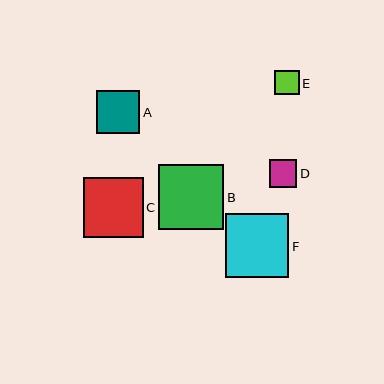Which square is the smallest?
Square E is the smallest with a size of approximately 24 pixels.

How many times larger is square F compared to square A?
Square F is approximately 1.5 times the size of square A.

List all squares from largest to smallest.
From largest to smallest: B, F, C, A, D, E.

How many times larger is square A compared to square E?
Square A is approximately 1.8 times the size of square E.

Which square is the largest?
Square B is the largest with a size of approximately 65 pixels.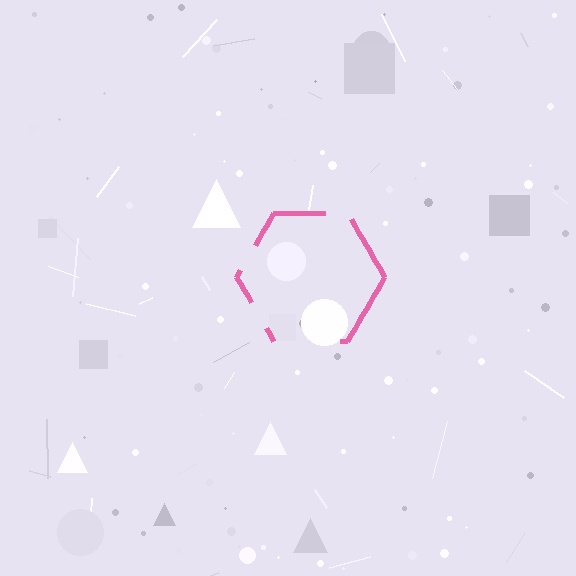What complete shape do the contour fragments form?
The contour fragments form a hexagon.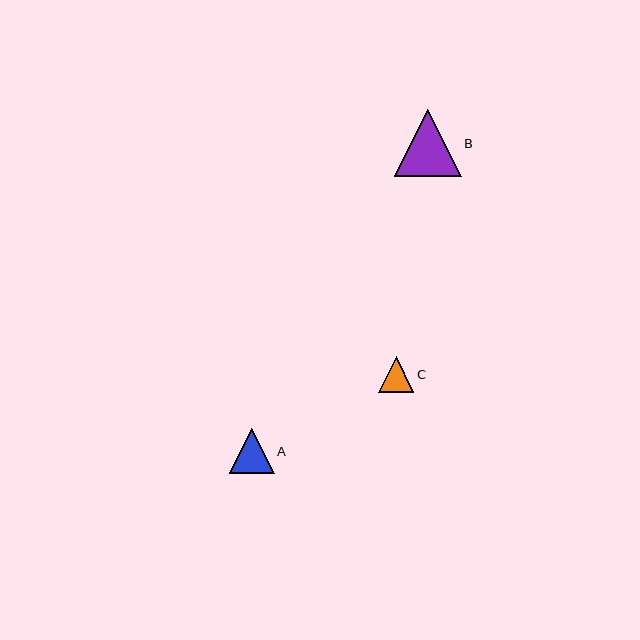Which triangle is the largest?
Triangle B is the largest with a size of approximately 67 pixels.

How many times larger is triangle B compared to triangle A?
Triangle B is approximately 1.5 times the size of triangle A.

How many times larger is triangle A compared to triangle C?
Triangle A is approximately 1.3 times the size of triangle C.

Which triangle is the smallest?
Triangle C is the smallest with a size of approximately 35 pixels.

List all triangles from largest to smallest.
From largest to smallest: B, A, C.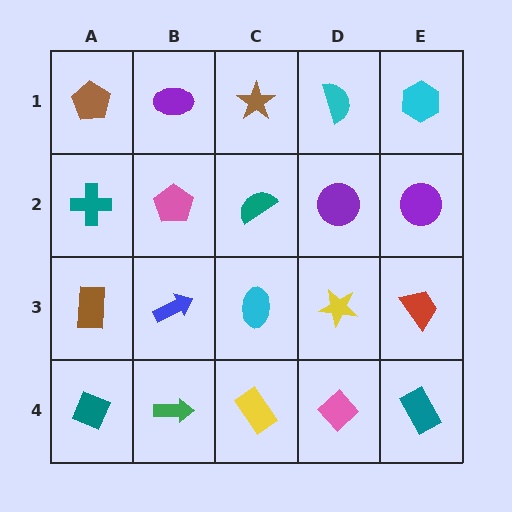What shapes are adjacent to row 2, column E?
A cyan hexagon (row 1, column E), a red trapezoid (row 3, column E), a purple circle (row 2, column D).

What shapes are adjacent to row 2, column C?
A brown star (row 1, column C), a cyan ellipse (row 3, column C), a pink pentagon (row 2, column B), a purple circle (row 2, column D).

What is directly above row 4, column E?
A red trapezoid.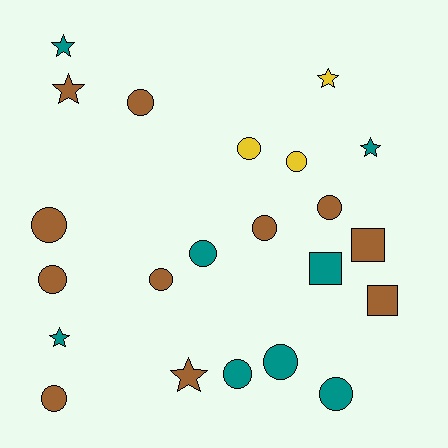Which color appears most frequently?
Brown, with 11 objects.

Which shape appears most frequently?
Circle, with 13 objects.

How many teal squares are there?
There is 1 teal square.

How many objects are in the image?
There are 22 objects.